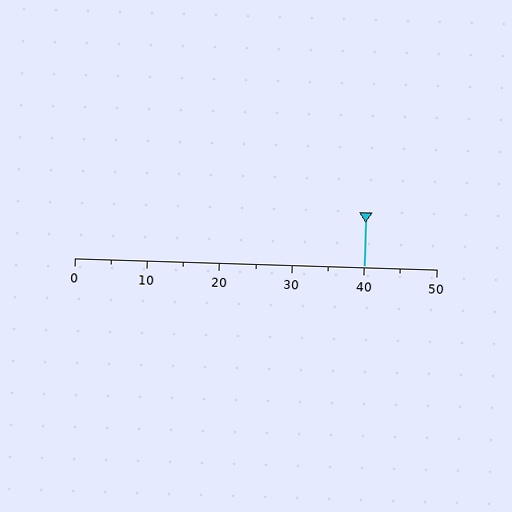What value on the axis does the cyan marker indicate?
The marker indicates approximately 40.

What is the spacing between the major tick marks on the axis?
The major ticks are spaced 10 apart.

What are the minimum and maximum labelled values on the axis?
The axis runs from 0 to 50.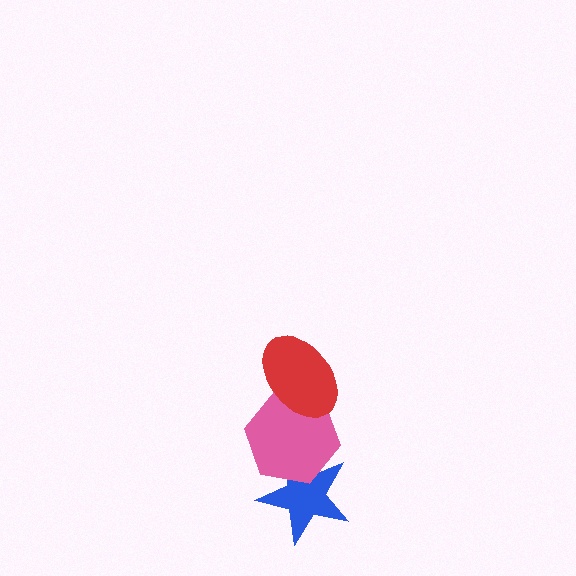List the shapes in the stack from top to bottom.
From top to bottom: the red ellipse, the pink hexagon, the blue star.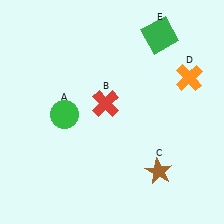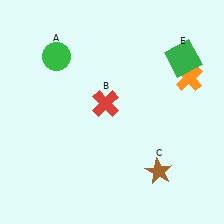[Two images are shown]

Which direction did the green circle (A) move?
The green circle (A) moved up.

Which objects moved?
The objects that moved are: the green circle (A), the green square (E).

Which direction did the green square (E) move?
The green square (E) moved down.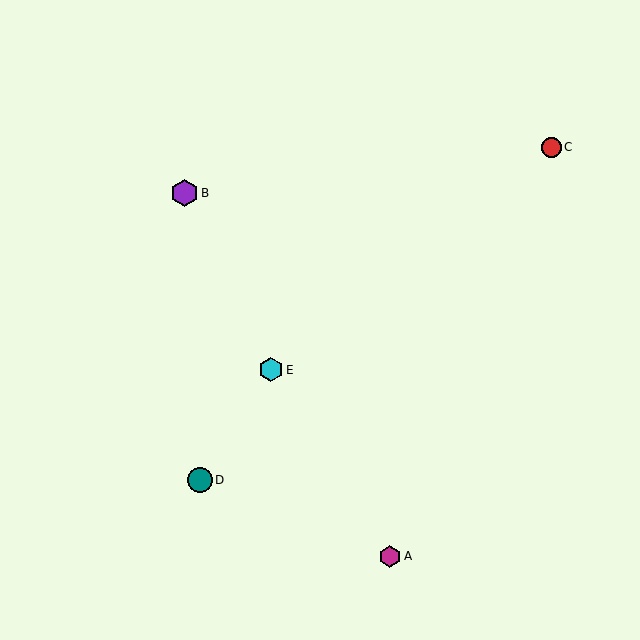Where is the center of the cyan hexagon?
The center of the cyan hexagon is at (271, 370).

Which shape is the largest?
The purple hexagon (labeled B) is the largest.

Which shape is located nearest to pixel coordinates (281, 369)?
The cyan hexagon (labeled E) at (271, 370) is nearest to that location.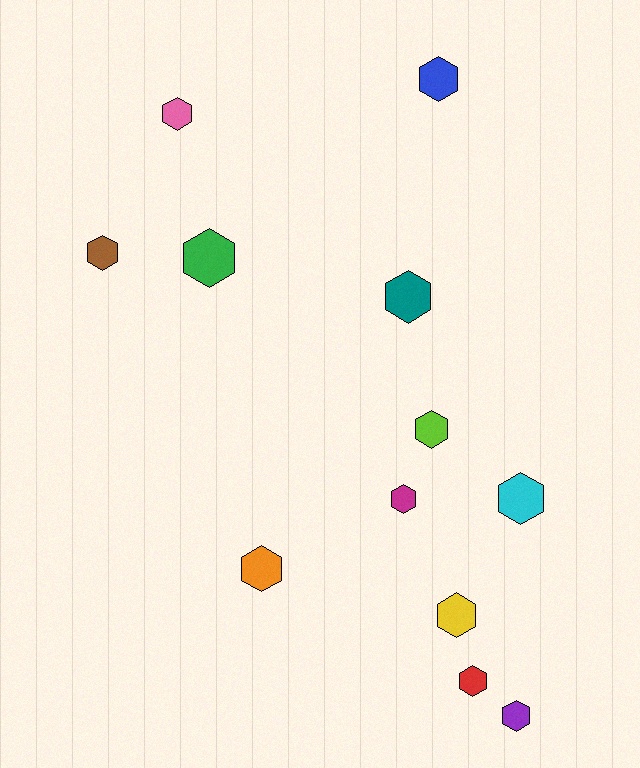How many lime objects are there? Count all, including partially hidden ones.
There is 1 lime object.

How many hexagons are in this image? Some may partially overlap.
There are 12 hexagons.